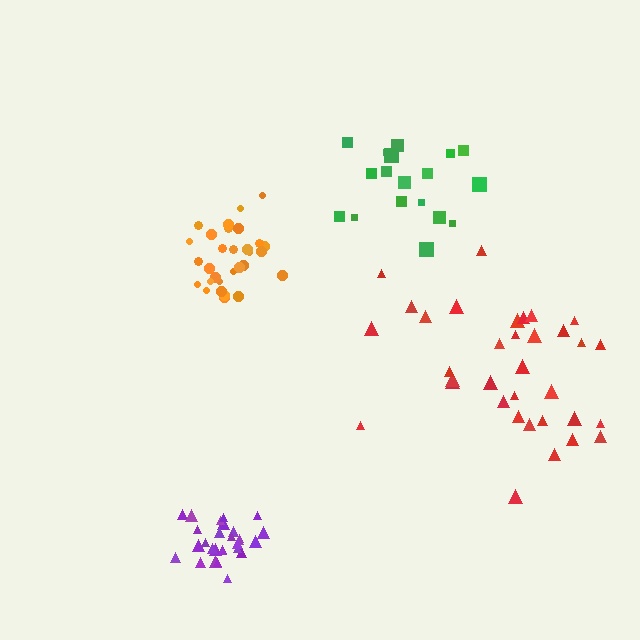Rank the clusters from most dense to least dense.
purple, orange, green, red.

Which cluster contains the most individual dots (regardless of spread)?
Red (34).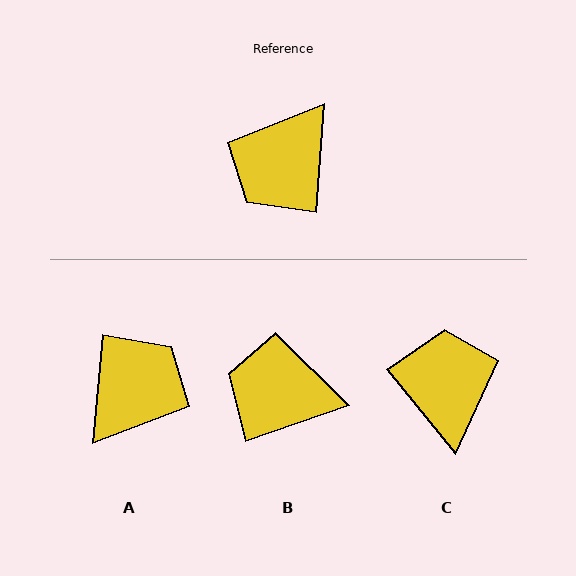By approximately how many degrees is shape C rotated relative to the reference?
Approximately 137 degrees clockwise.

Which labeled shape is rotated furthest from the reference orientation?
A, about 179 degrees away.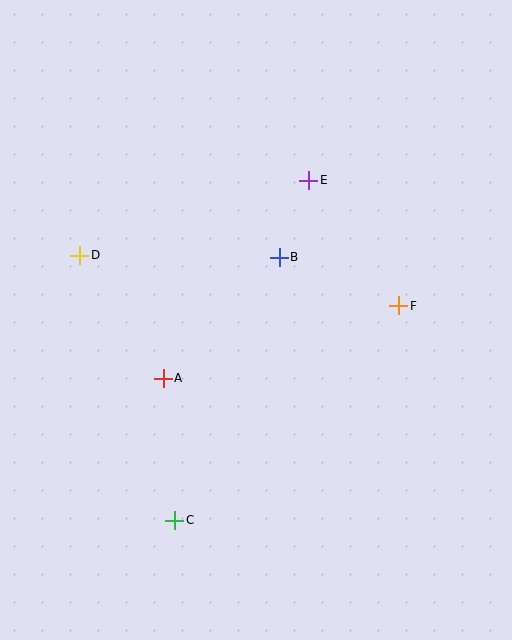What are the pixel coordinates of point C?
Point C is at (175, 520).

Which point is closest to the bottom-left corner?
Point C is closest to the bottom-left corner.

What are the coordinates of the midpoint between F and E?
The midpoint between F and E is at (354, 243).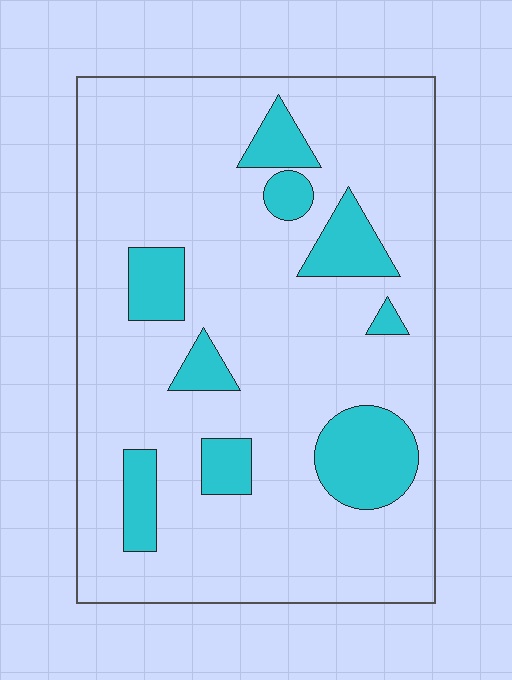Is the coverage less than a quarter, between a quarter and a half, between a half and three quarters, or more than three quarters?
Less than a quarter.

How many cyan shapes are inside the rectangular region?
9.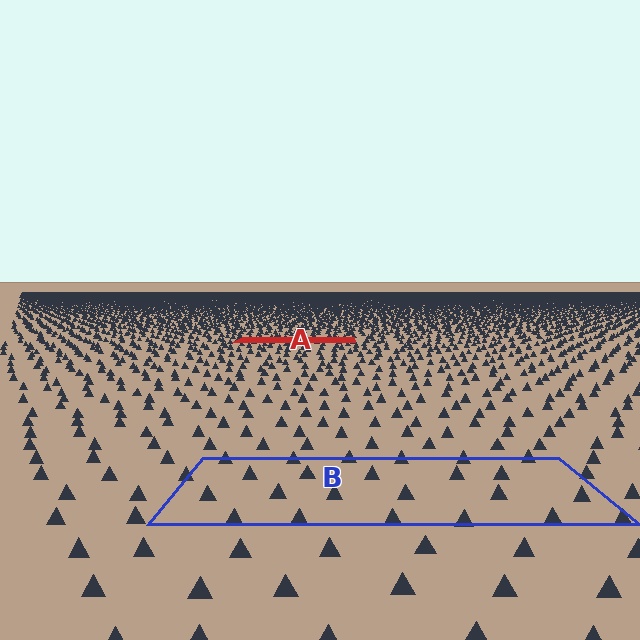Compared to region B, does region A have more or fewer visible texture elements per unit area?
Region A has more texture elements per unit area — they are packed more densely because it is farther away.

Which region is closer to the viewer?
Region B is closer. The texture elements there are larger and more spread out.